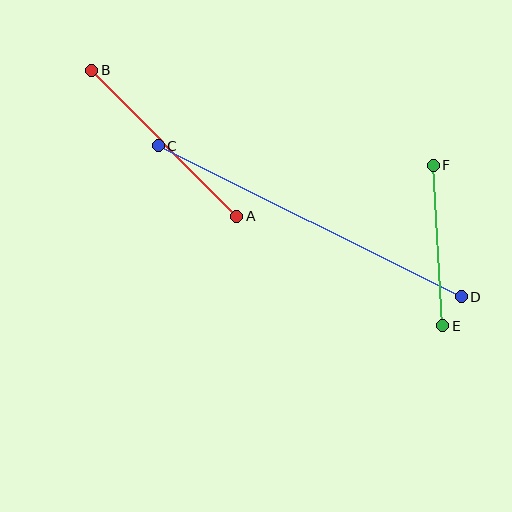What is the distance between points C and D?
The distance is approximately 338 pixels.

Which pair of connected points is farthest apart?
Points C and D are farthest apart.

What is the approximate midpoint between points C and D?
The midpoint is at approximately (310, 221) pixels.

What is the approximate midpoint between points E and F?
The midpoint is at approximately (438, 245) pixels.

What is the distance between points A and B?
The distance is approximately 206 pixels.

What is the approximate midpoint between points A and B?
The midpoint is at approximately (164, 143) pixels.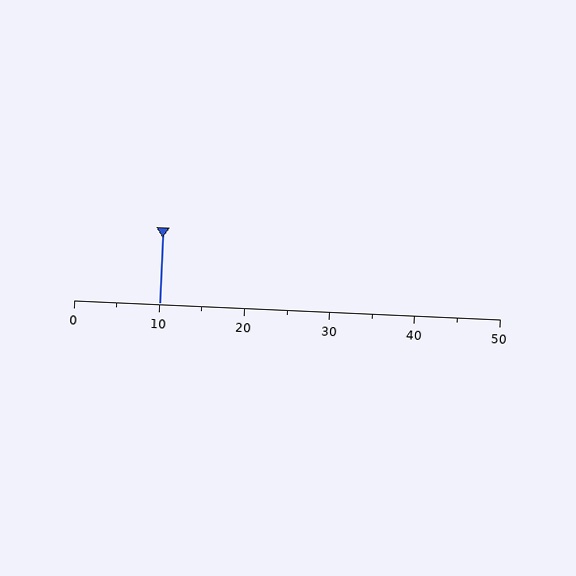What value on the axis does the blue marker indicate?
The marker indicates approximately 10.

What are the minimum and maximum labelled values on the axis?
The axis runs from 0 to 50.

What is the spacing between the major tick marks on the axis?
The major ticks are spaced 10 apart.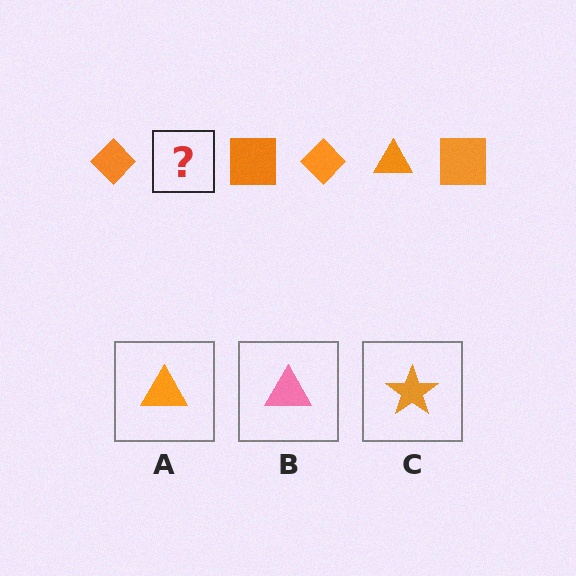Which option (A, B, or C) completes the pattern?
A.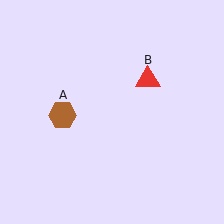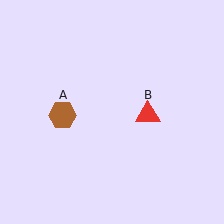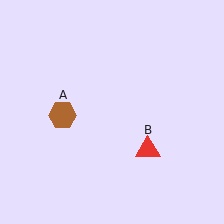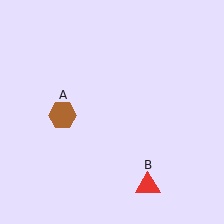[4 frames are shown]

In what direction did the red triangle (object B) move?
The red triangle (object B) moved down.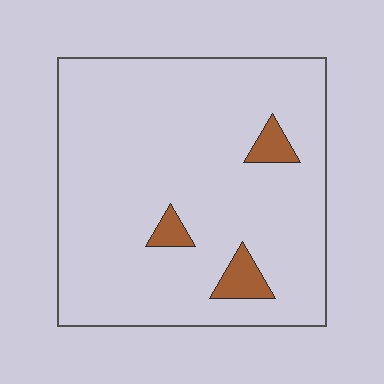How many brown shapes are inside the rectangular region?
3.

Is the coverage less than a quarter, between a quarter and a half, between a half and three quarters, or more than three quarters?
Less than a quarter.